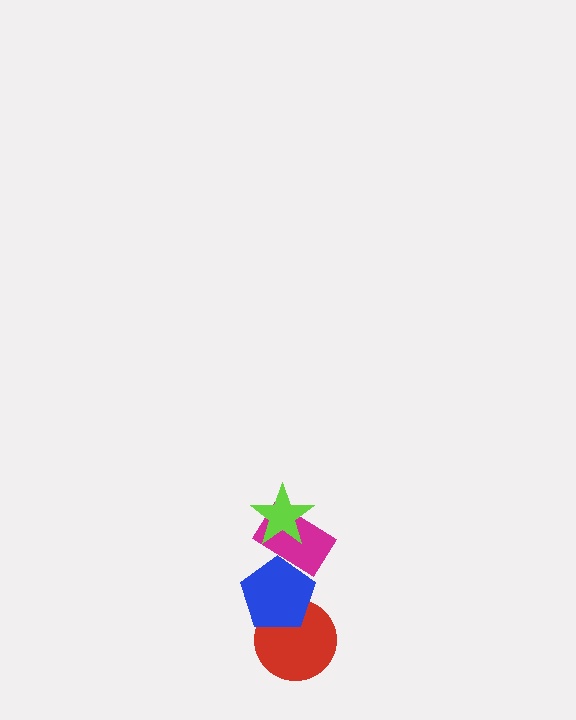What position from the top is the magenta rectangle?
The magenta rectangle is 2nd from the top.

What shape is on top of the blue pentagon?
The magenta rectangle is on top of the blue pentagon.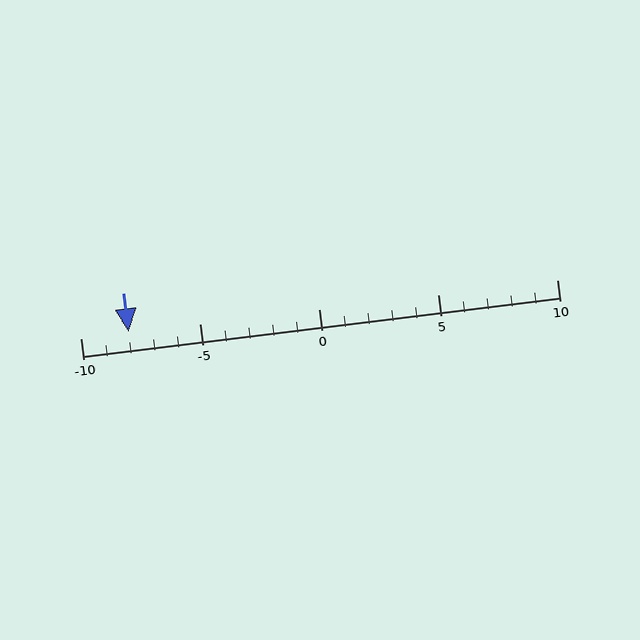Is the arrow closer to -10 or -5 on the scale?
The arrow is closer to -10.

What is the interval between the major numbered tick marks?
The major tick marks are spaced 5 units apart.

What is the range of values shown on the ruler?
The ruler shows values from -10 to 10.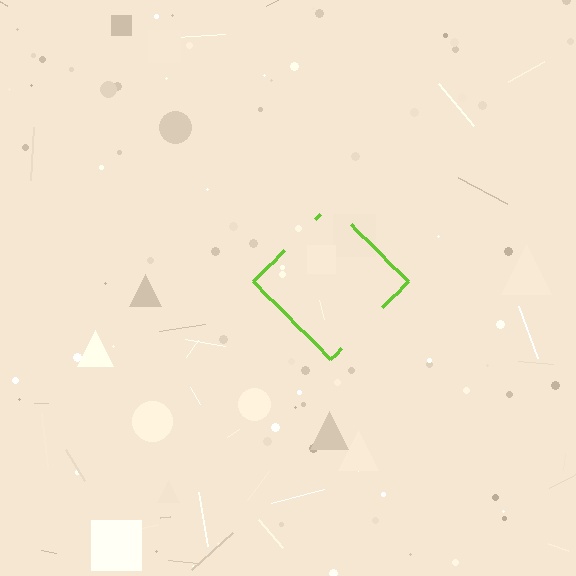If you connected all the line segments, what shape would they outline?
They would outline a diamond.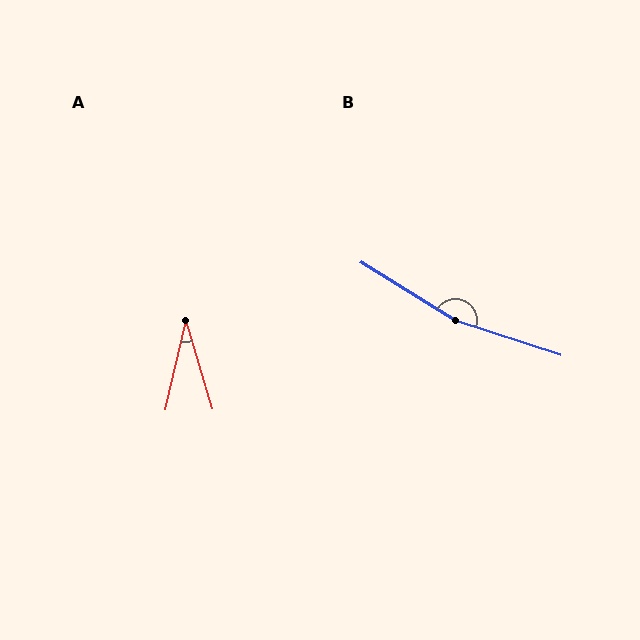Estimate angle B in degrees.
Approximately 166 degrees.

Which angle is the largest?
B, at approximately 166 degrees.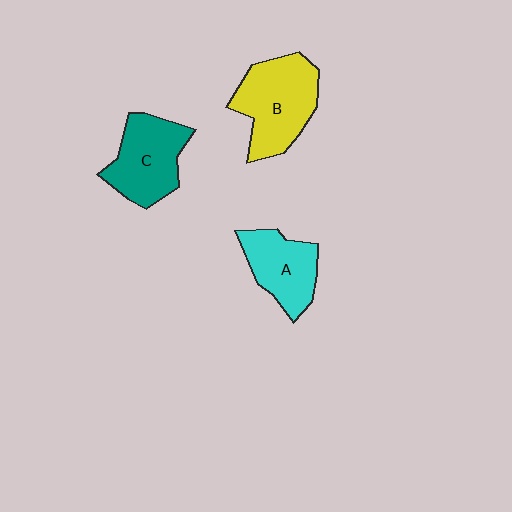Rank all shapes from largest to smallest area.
From largest to smallest: B (yellow), C (teal), A (cyan).